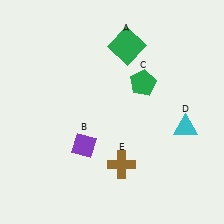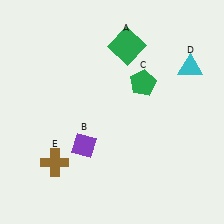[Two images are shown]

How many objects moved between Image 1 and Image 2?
2 objects moved between the two images.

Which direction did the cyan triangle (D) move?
The cyan triangle (D) moved up.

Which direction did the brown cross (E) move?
The brown cross (E) moved left.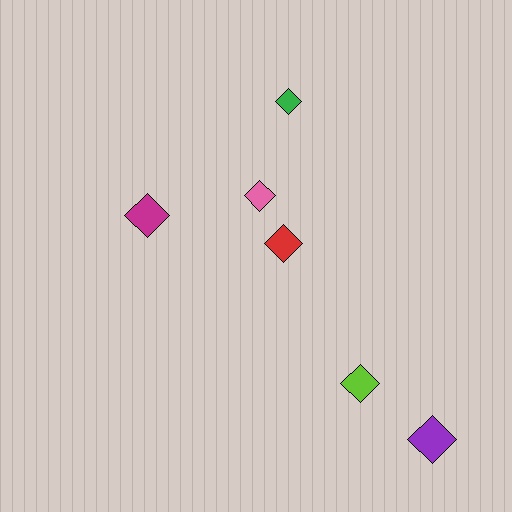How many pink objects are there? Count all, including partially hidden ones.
There is 1 pink object.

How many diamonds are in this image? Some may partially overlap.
There are 6 diamonds.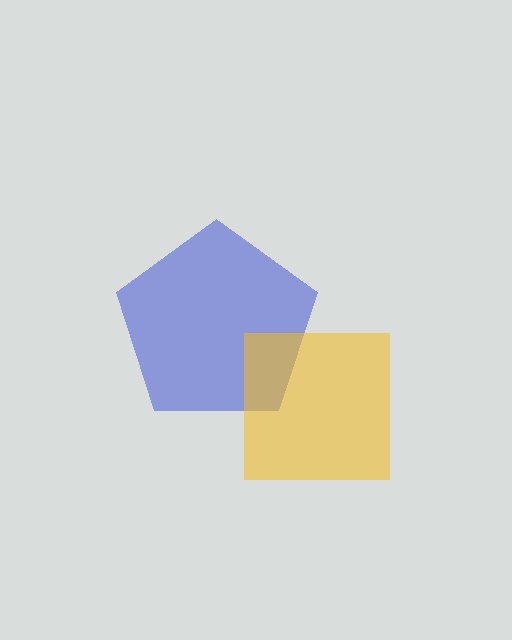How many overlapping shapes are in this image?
There are 2 overlapping shapes in the image.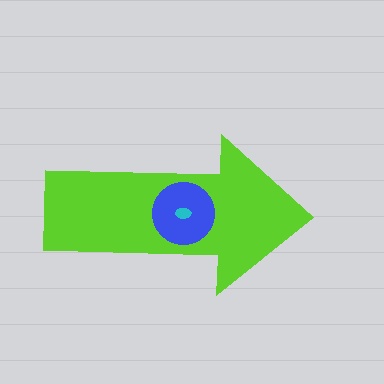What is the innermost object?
The cyan ellipse.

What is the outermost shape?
The lime arrow.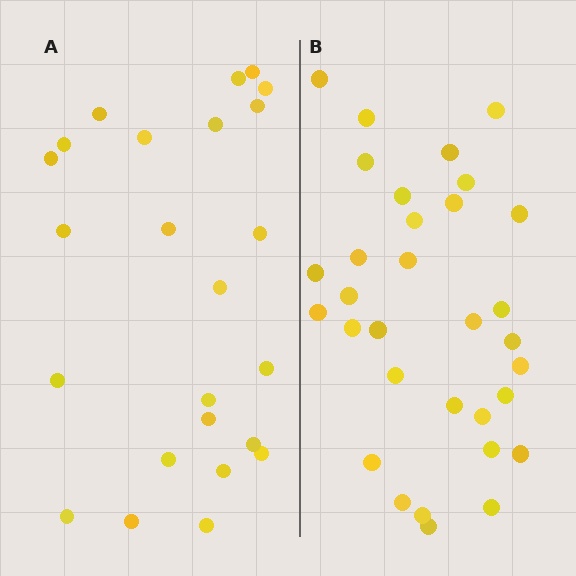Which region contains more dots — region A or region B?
Region B (the right region) has more dots.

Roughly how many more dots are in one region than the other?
Region B has roughly 8 or so more dots than region A.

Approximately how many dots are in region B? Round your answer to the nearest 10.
About 30 dots. (The exact count is 32, which rounds to 30.)